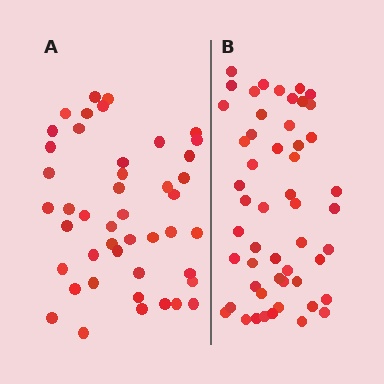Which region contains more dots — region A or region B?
Region B (the right region) has more dots.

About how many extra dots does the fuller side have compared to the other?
Region B has roughly 8 or so more dots than region A.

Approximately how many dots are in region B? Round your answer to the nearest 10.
About 50 dots. (The exact count is 52, which rounds to 50.)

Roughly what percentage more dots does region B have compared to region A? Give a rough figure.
About 15% more.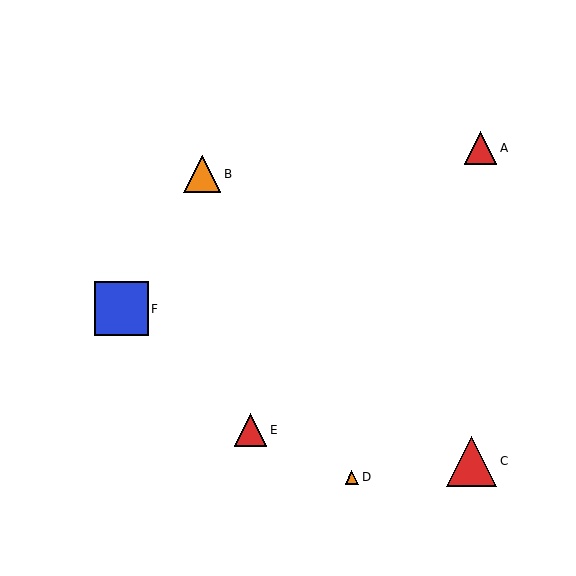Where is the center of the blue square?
The center of the blue square is at (121, 309).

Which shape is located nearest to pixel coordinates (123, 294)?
The blue square (labeled F) at (121, 309) is nearest to that location.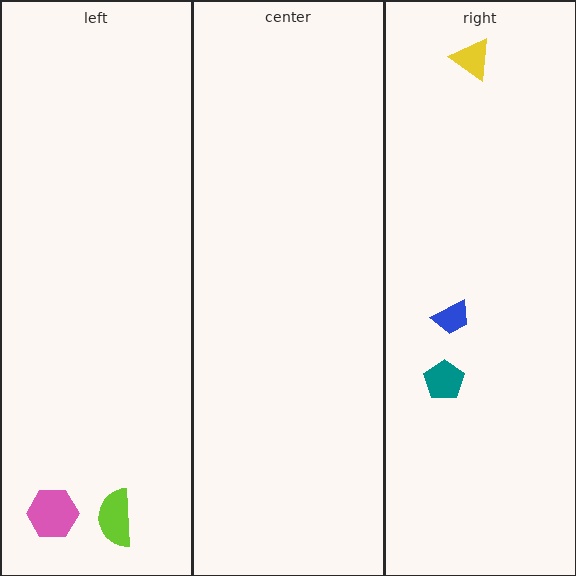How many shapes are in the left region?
2.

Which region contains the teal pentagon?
The right region.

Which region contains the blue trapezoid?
The right region.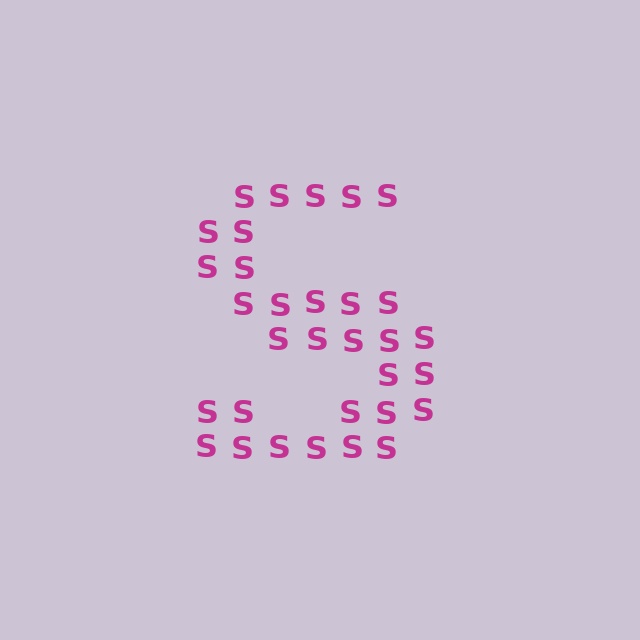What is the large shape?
The large shape is the letter S.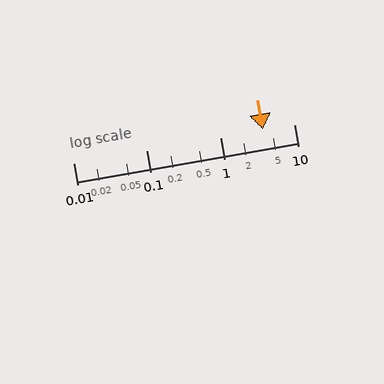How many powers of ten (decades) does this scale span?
The scale spans 3 decades, from 0.01 to 10.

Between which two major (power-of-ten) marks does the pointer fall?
The pointer is between 1 and 10.